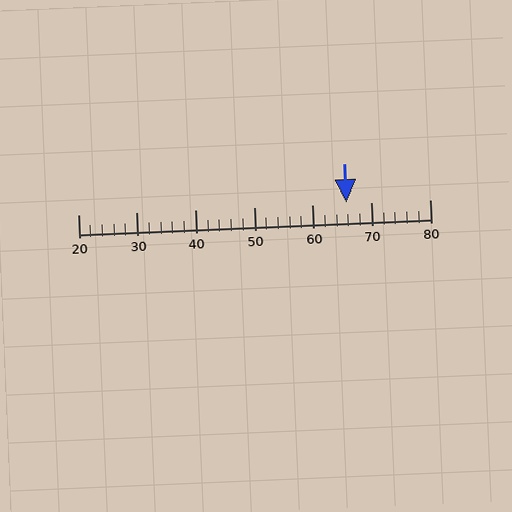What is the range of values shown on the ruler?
The ruler shows values from 20 to 80.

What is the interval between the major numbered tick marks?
The major tick marks are spaced 10 units apart.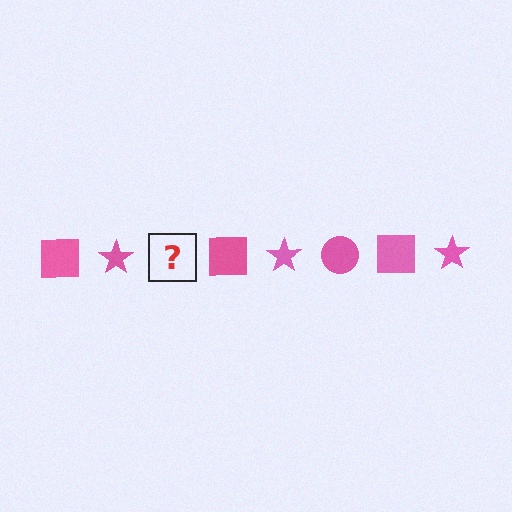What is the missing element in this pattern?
The missing element is a pink circle.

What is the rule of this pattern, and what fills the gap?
The rule is that the pattern cycles through square, star, circle shapes in pink. The gap should be filled with a pink circle.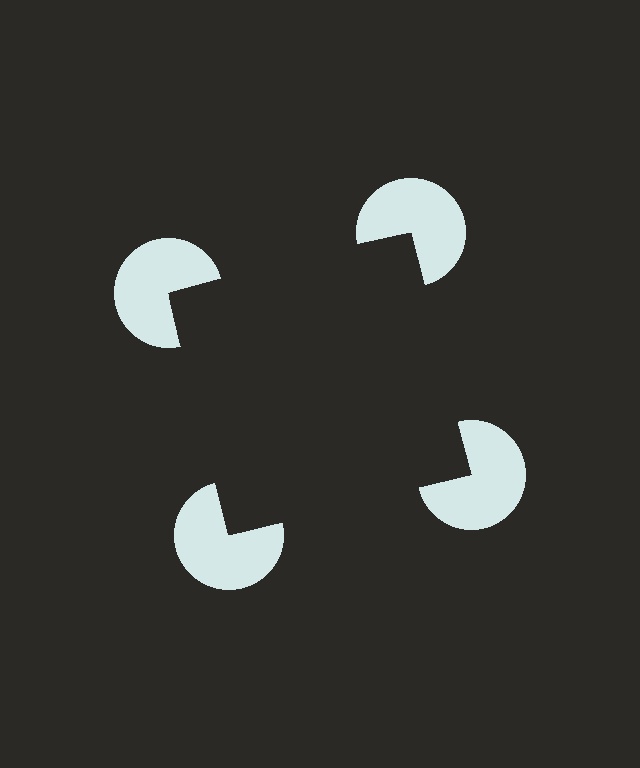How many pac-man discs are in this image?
There are 4 — one at each vertex of the illusory square.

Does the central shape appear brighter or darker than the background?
It typically appears slightly darker than the background, even though no actual brightness change is drawn.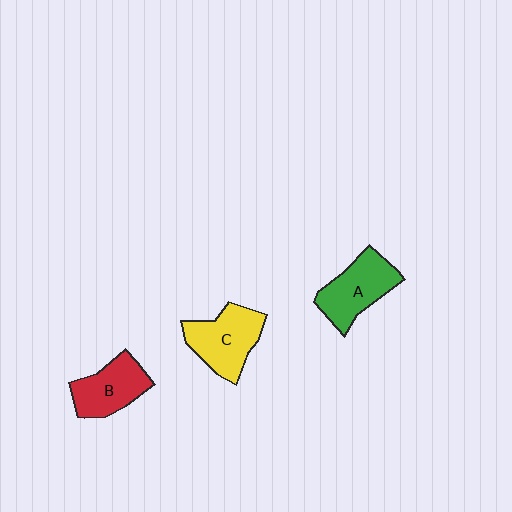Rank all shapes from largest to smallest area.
From largest to smallest: C (yellow), A (green), B (red).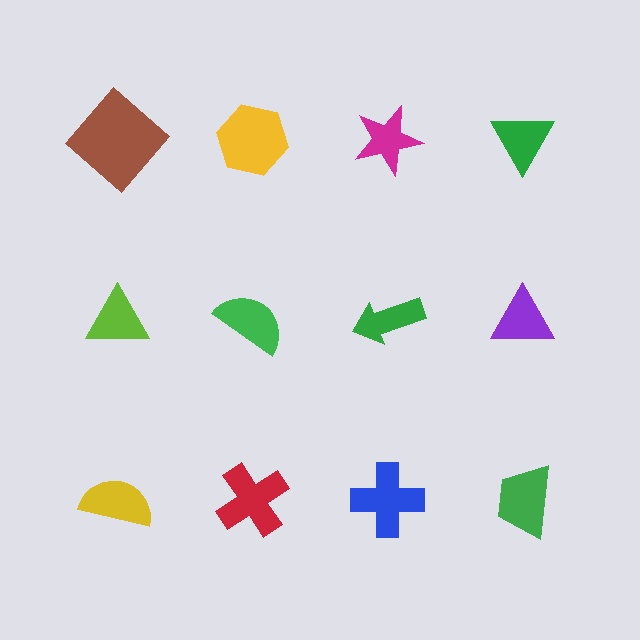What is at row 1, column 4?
A green triangle.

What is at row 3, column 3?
A blue cross.